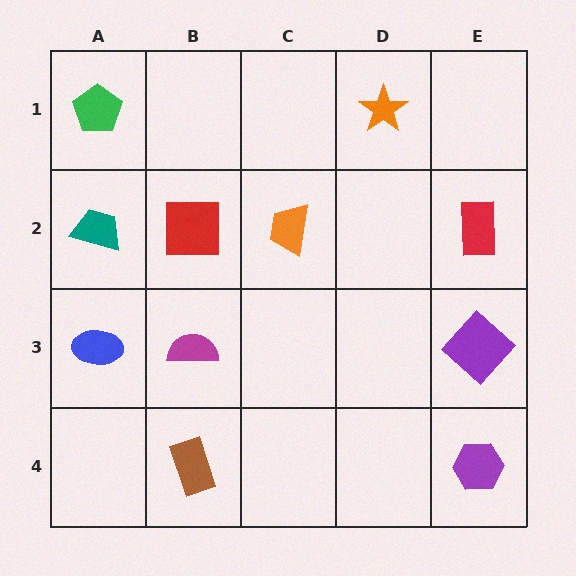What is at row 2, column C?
An orange trapezoid.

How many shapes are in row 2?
4 shapes.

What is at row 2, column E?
A red rectangle.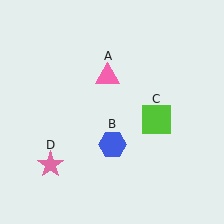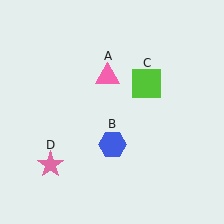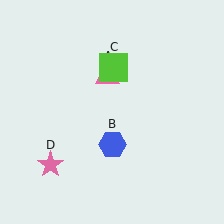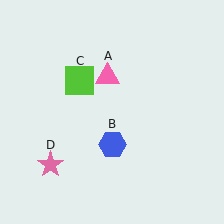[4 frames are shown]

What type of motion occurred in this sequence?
The lime square (object C) rotated counterclockwise around the center of the scene.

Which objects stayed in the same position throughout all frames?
Pink triangle (object A) and blue hexagon (object B) and pink star (object D) remained stationary.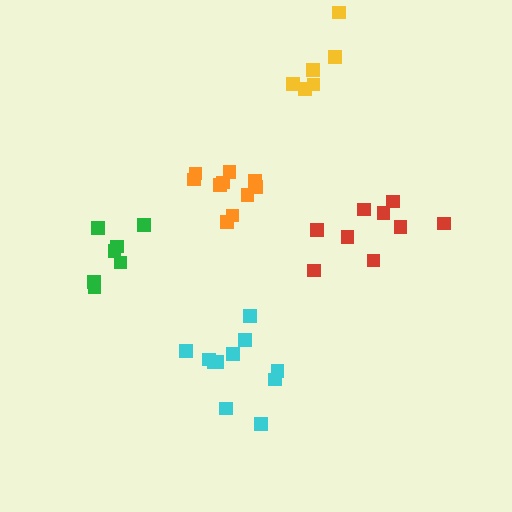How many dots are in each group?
Group 1: 11 dots, Group 2: 10 dots, Group 3: 6 dots, Group 4: 7 dots, Group 5: 9 dots (43 total).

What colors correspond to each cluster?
The clusters are colored: cyan, orange, yellow, green, red.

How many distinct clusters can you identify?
There are 5 distinct clusters.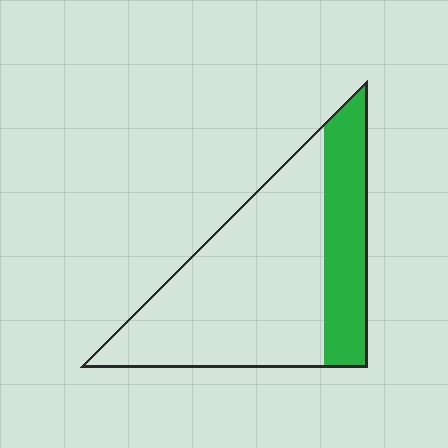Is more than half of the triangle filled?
No.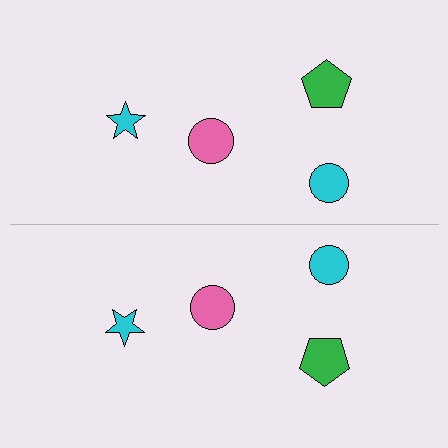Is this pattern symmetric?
Yes, this pattern has bilateral (reflection) symmetry.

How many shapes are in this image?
There are 8 shapes in this image.